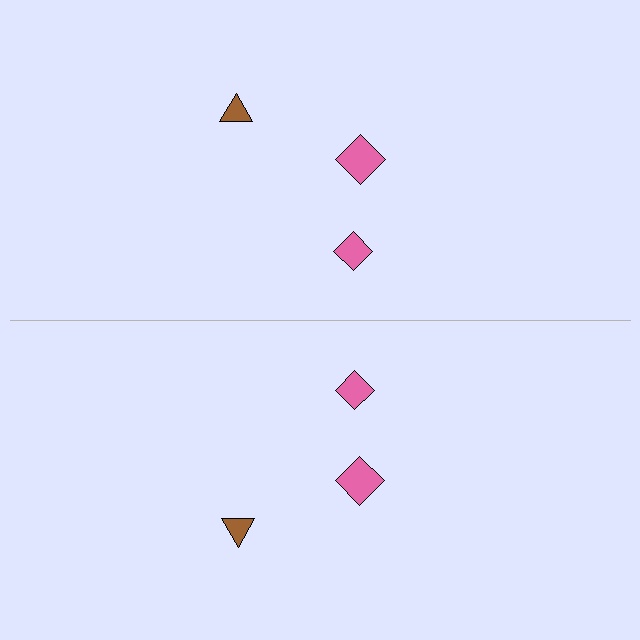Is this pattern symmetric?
Yes, this pattern has bilateral (reflection) symmetry.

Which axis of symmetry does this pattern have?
The pattern has a horizontal axis of symmetry running through the center of the image.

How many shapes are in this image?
There are 6 shapes in this image.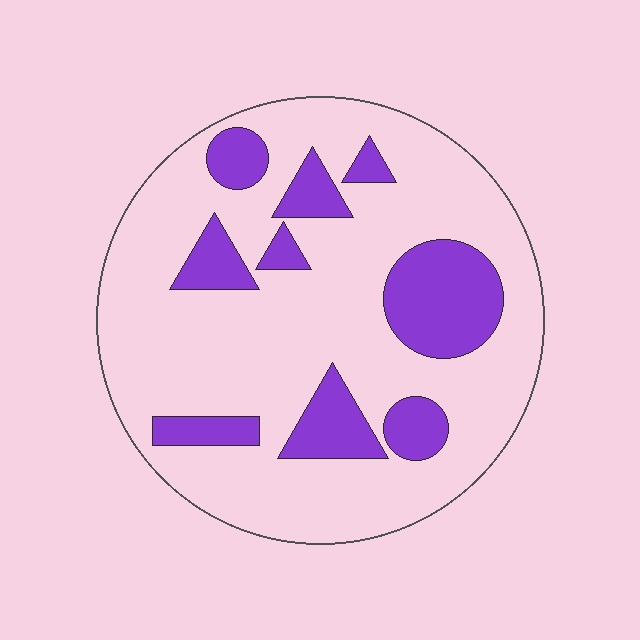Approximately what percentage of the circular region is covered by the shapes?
Approximately 25%.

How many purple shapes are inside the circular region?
9.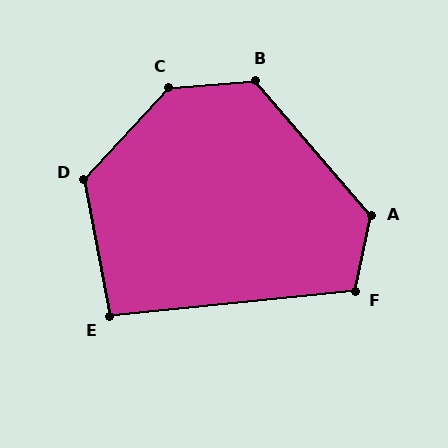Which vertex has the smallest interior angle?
E, at approximately 95 degrees.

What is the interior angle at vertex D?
Approximately 127 degrees (obtuse).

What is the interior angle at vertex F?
Approximately 108 degrees (obtuse).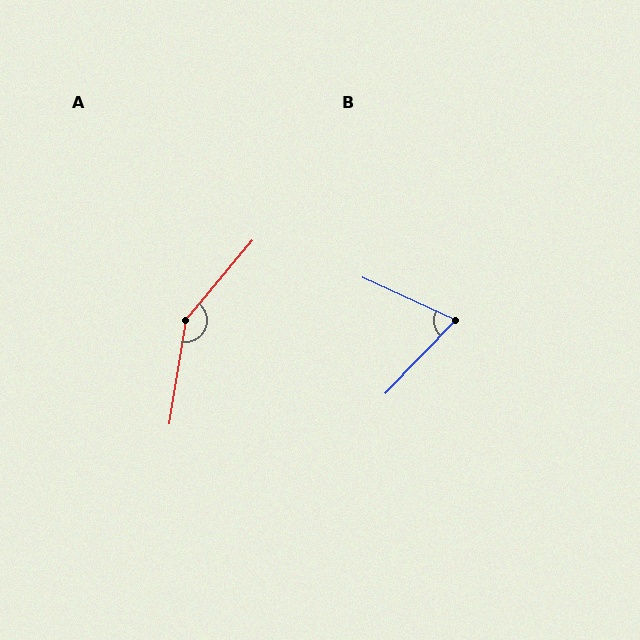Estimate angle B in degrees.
Approximately 71 degrees.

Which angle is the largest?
A, at approximately 149 degrees.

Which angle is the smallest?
B, at approximately 71 degrees.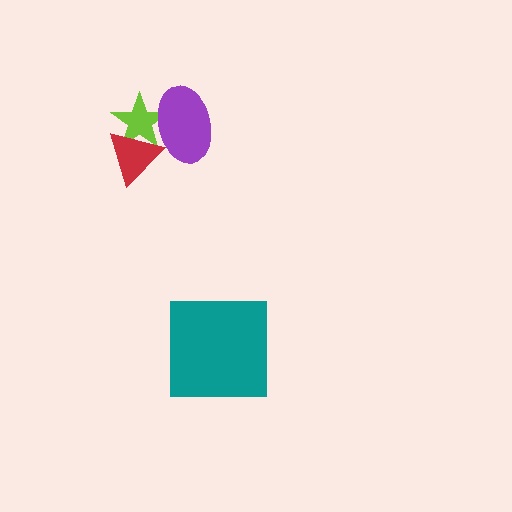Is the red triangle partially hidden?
Yes, it is partially covered by another shape.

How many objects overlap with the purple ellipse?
2 objects overlap with the purple ellipse.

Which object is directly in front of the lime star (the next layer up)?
The red triangle is directly in front of the lime star.